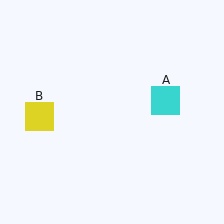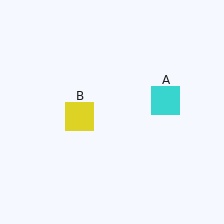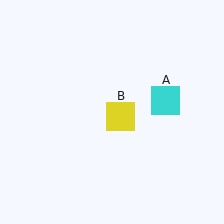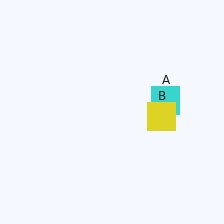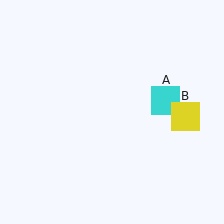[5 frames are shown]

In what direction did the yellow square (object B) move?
The yellow square (object B) moved right.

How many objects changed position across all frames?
1 object changed position: yellow square (object B).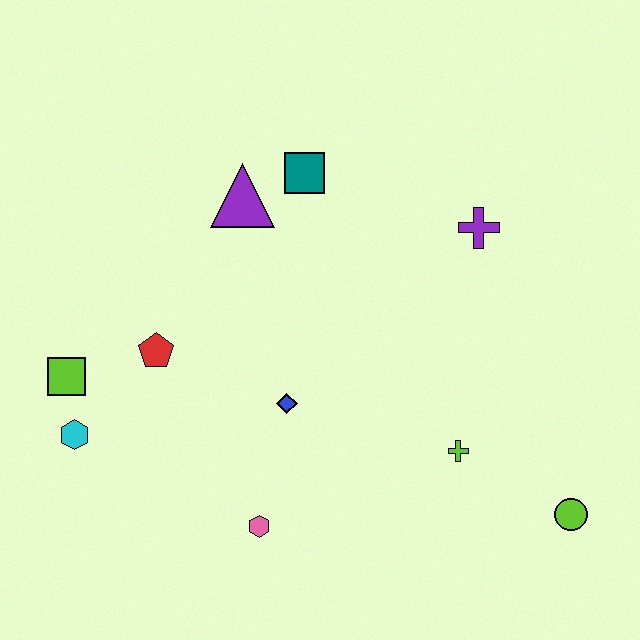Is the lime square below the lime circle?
No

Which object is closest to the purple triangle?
The teal square is closest to the purple triangle.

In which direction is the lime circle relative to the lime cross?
The lime circle is to the right of the lime cross.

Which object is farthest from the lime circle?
The lime square is farthest from the lime circle.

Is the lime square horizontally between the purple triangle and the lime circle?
No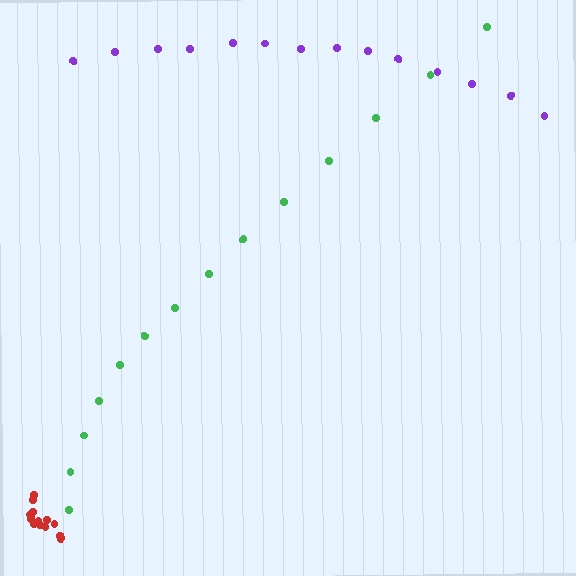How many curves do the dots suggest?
There are 3 distinct paths.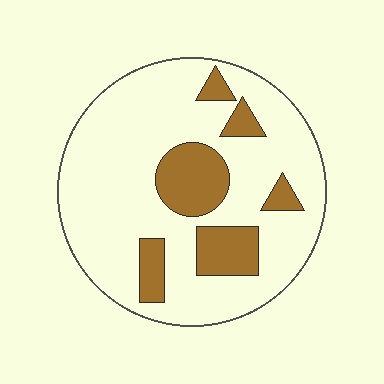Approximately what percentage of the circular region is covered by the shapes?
Approximately 20%.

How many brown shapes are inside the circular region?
6.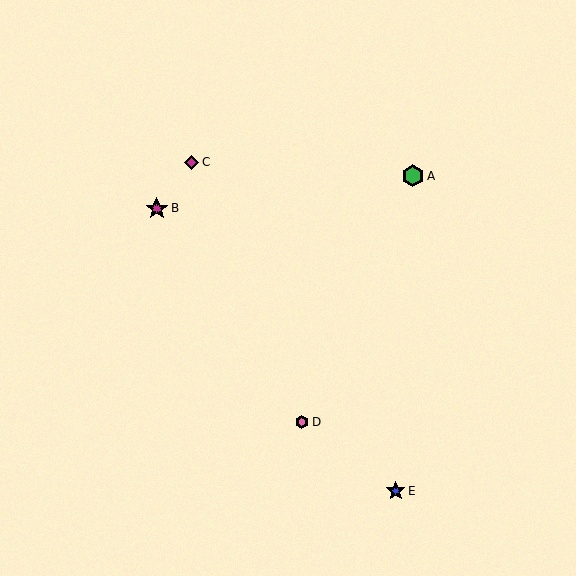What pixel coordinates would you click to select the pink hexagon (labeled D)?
Click at (302, 422) to select the pink hexagon D.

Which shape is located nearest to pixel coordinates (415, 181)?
The green hexagon (labeled A) at (413, 176) is nearest to that location.